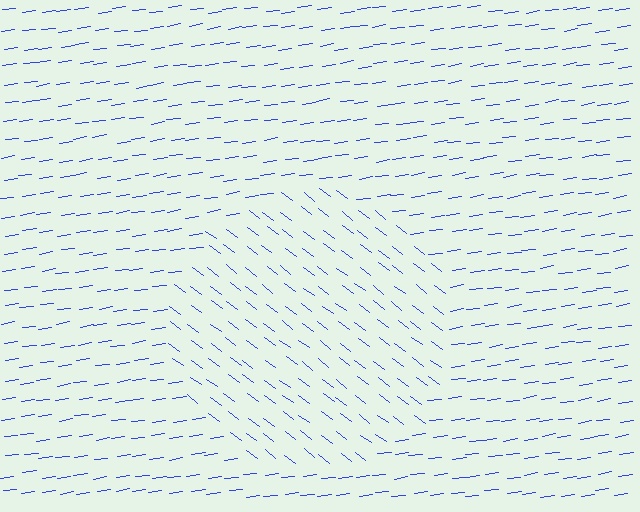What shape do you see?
I see a circle.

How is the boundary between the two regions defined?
The boundary is defined purely by a change in line orientation (approximately 45 degrees difference). All lines are the same color and thickness.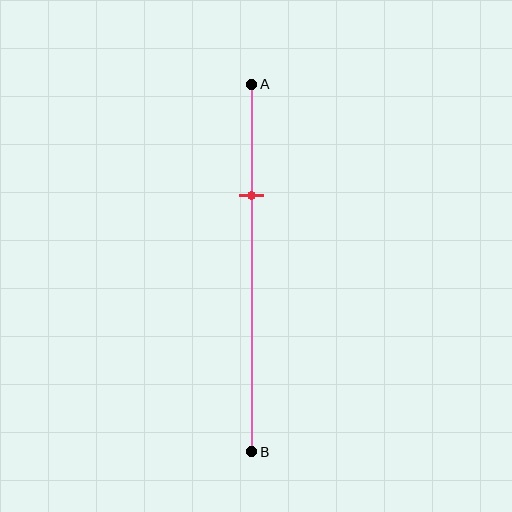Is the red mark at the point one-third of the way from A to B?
No, the mark is at about 30% from A, not at the 33% one-third point.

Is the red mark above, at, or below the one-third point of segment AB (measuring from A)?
The red mark is above the one-third point of segment AB.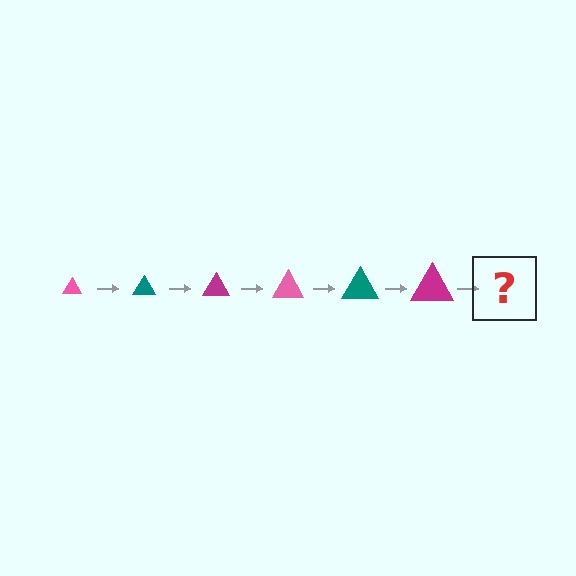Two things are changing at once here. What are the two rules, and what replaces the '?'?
The two rules are that the triangle grows larger each step and the color cycles through pink, teal, and magenta. The '?' should be a pink triangle, larger than the previous one.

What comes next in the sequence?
The next element should be a pink triangle, larger than the previous one.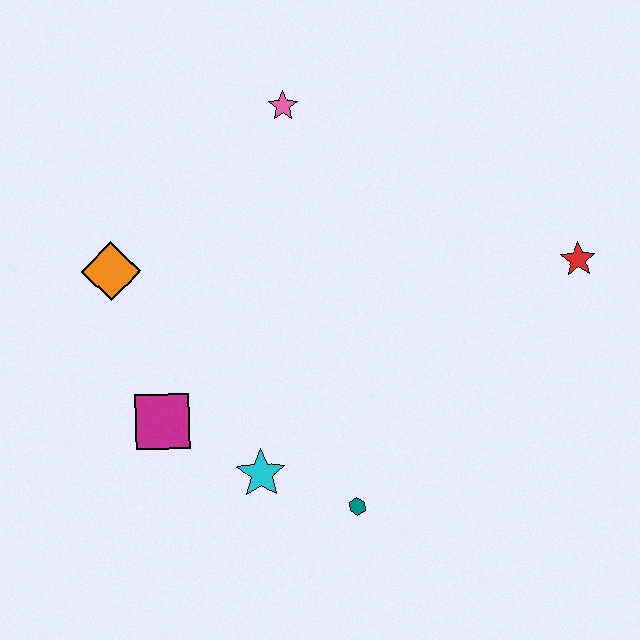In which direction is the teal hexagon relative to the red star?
The teal hexagon is below the red star.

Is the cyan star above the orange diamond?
No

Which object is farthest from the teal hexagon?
The pink star is farthest from the teal hexagon.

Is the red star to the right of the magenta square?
Yes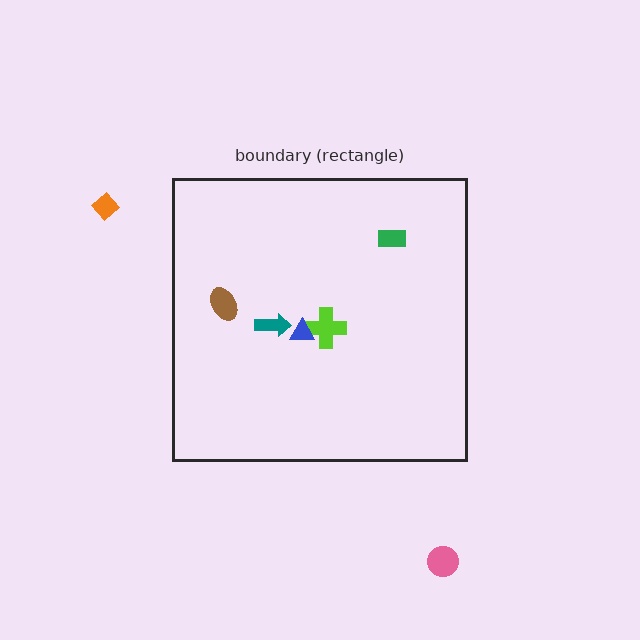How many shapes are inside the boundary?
5 inside, 2 outside.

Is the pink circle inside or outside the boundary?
Outside.